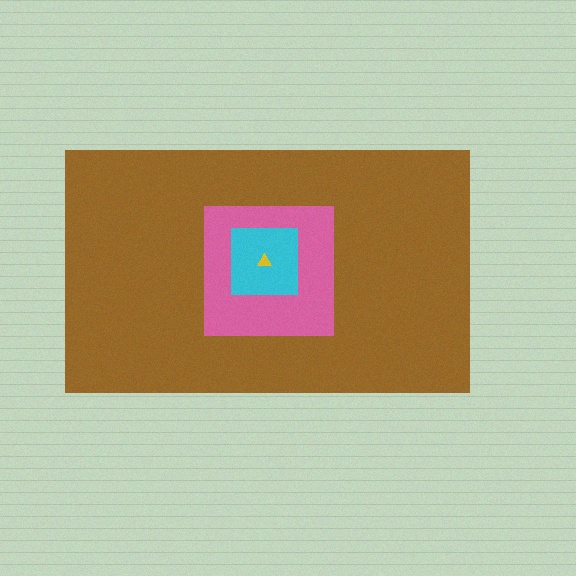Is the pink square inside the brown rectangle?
Yes.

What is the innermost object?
The yellow triangle.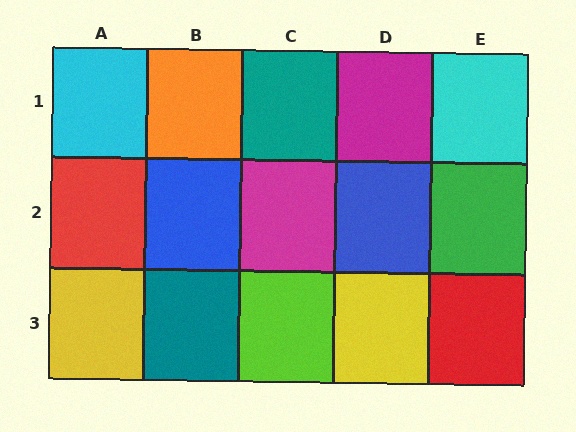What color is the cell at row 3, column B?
Teal.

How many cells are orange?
1 cell is orange.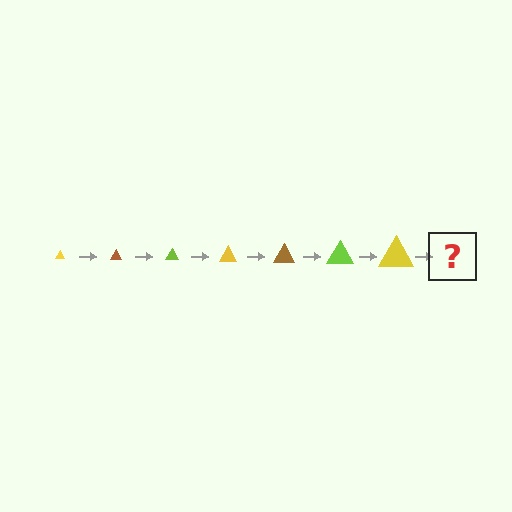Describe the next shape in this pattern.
It should be a brown triangle, larger than the previous one.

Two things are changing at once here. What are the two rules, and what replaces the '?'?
The two rules are that the triangle grows larger each step and the color cycles through yellow, brown, and lime. The '?' should be a brown triangle, larger than the previous one.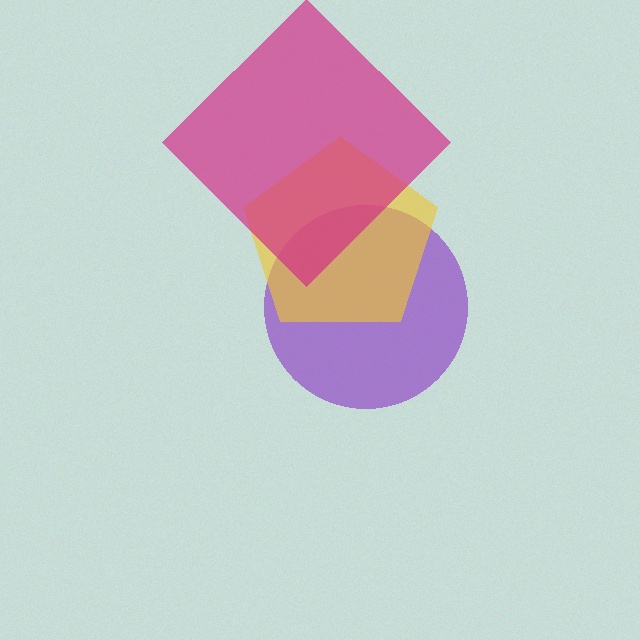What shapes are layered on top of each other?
The layered shapes are: a purple circle, a yellow pentagon, a magenta diamond.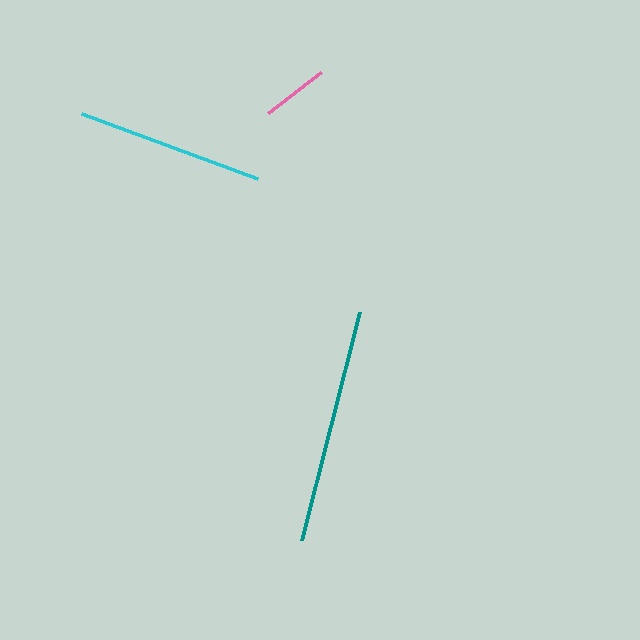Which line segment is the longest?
The teal line is the longest at approximately 236 pixels.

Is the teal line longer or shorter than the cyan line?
The teal line is longer than the cyan line.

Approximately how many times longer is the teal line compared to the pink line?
The teal line is approximately 3.5 times the length of the pink line.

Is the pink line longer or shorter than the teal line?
The teal line is longer than the pink line.